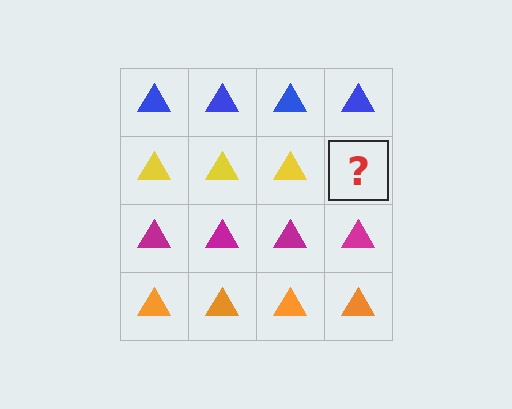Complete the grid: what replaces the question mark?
The question mark should be replaced with a yellow triangle.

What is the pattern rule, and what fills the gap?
The rule is that each row has a consistent color. The gap should be filled with a yellow triangle.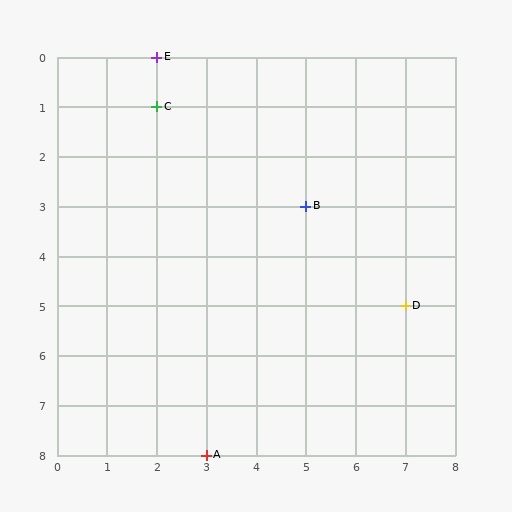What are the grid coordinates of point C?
Point C is at grid coordinates (2, 1).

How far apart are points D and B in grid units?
Points D and B are 2 columns and 2 rows apart (about 2.8 grid units diagonally).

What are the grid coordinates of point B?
Point B is at grid coordinates (5, 3).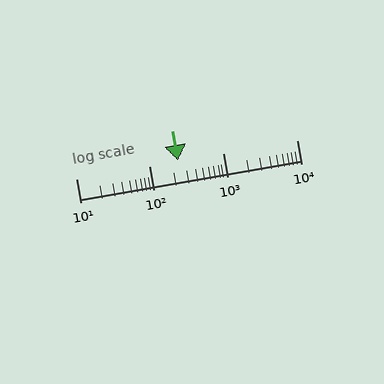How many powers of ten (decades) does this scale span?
The scale spans 3 decades, from 10 to 10000.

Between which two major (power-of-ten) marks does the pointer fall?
The pointer is between 100 and 1000.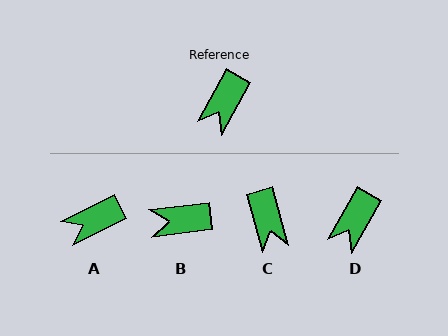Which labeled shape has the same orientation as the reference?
D.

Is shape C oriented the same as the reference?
No, it is off by about 44 degrees.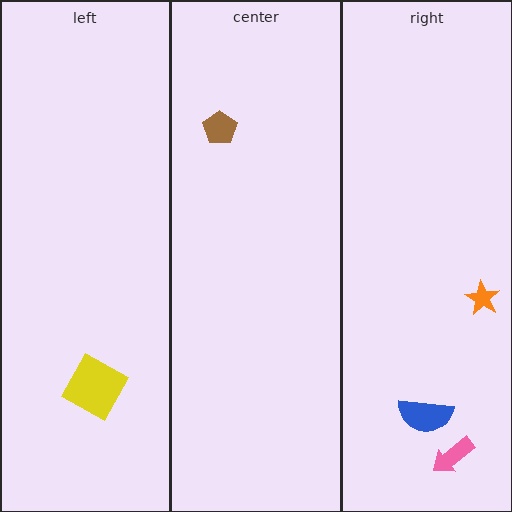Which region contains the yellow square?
The left region.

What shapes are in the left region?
The yellow square.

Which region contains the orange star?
The right region.